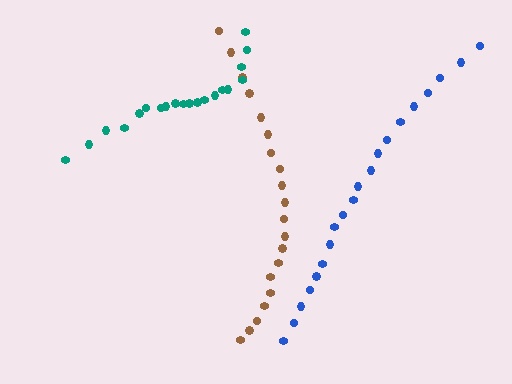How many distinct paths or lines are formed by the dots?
There are 3 distinct paths.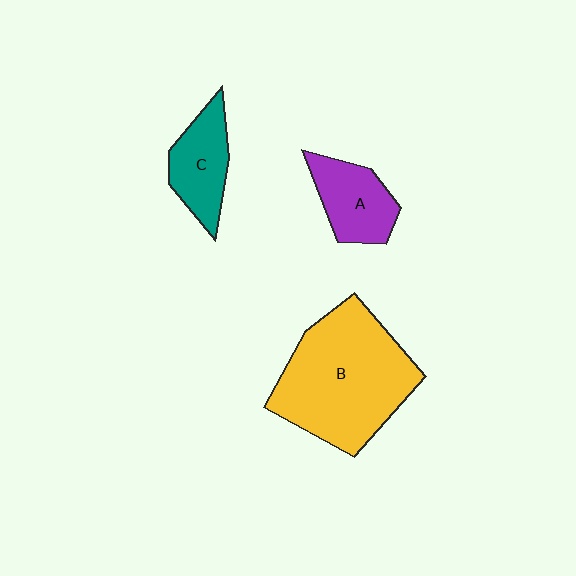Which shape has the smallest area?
Shape A (purple).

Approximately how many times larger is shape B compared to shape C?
Approximately 2.6 times.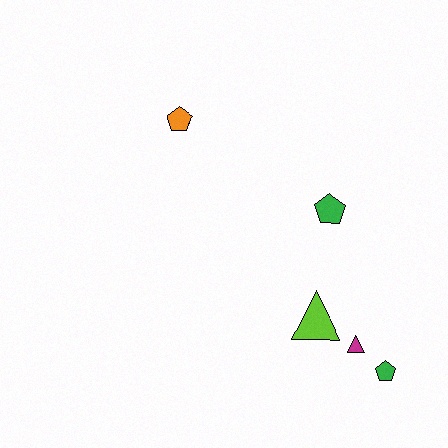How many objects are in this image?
There are 5 objects.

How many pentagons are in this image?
There are 3 pentagons.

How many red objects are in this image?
There are no red objects.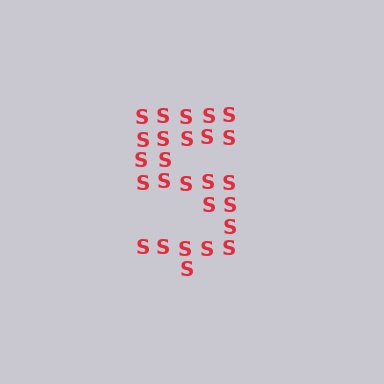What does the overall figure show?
The overall figure shows the digit 5.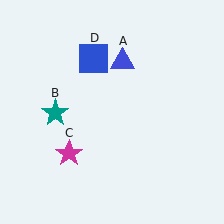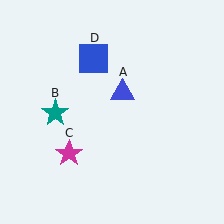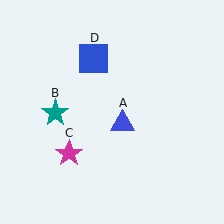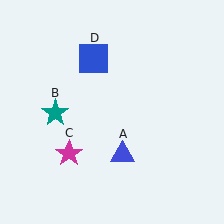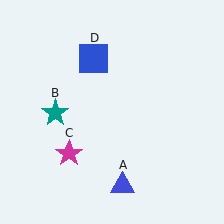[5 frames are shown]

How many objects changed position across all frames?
1 object changed position: blue triangle (object A).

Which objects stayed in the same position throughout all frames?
Teal star (object B) and magenta star (object C) and blue square (object D) remained stationary.